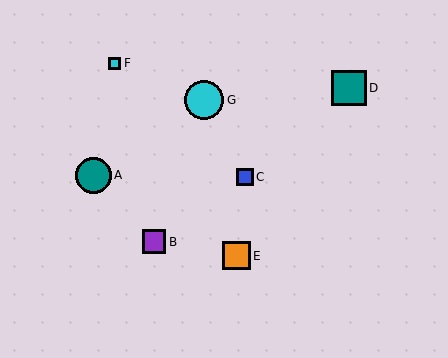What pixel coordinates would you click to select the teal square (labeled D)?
Click at (349, 88) to select the teal square D.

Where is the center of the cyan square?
The center of the cyan square is at (114, 63).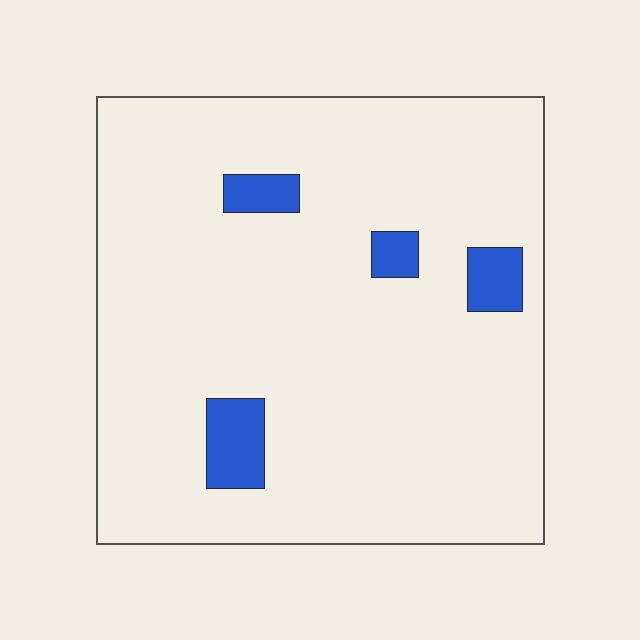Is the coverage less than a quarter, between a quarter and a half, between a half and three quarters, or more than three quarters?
Less than a quarter.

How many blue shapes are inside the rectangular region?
4.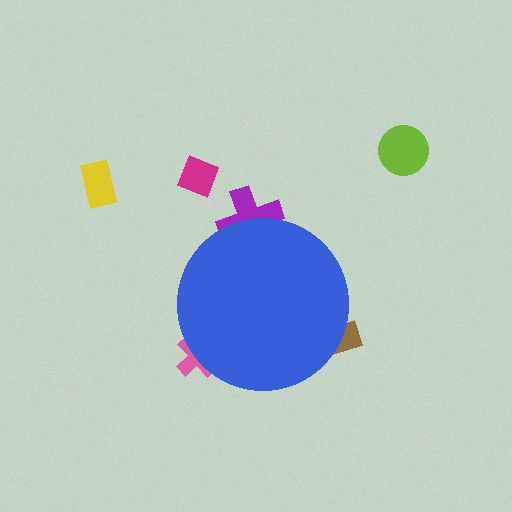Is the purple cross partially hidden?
Yes, the purple cross is partially hidden behind the blue circle.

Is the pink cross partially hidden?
Yes, the pink cross is partially hidden behind the blue circle.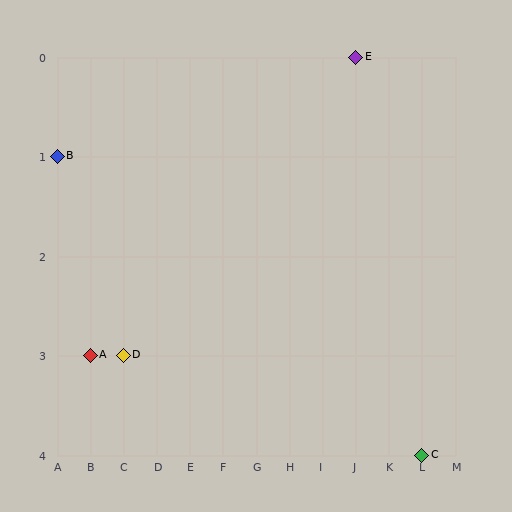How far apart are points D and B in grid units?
Points D and B are 2 columns and 2 rows apart (about 2.8 grid units diagonally).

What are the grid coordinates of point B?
Point B is at grid coordinates (A, 1).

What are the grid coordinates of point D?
Point D is at grid coordinates (C, 3).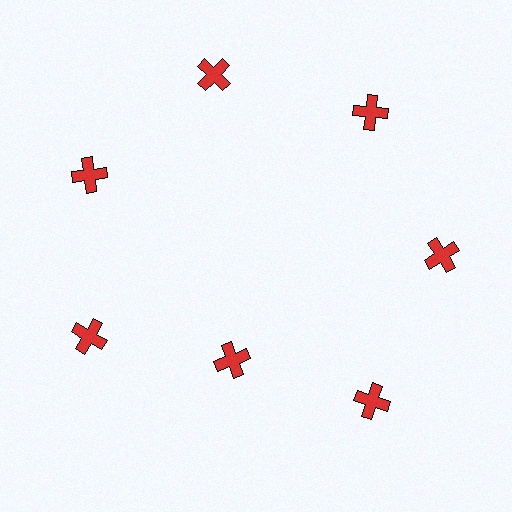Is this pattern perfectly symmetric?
No. The 7 red crosses are arranged in a ring, but one element near the 6 o'clock position is pulled inward toward the center, breaking the 7-fold rotational symmetry.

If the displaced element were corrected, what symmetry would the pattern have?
It would have 7-fold rotational symmetry — the pattern would map onto itself every 51 degrees.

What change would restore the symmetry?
The symmetry would be restored by moving it outward, back onto the ring so that all 7 crosses sit at equal angles and equal distance from the center.